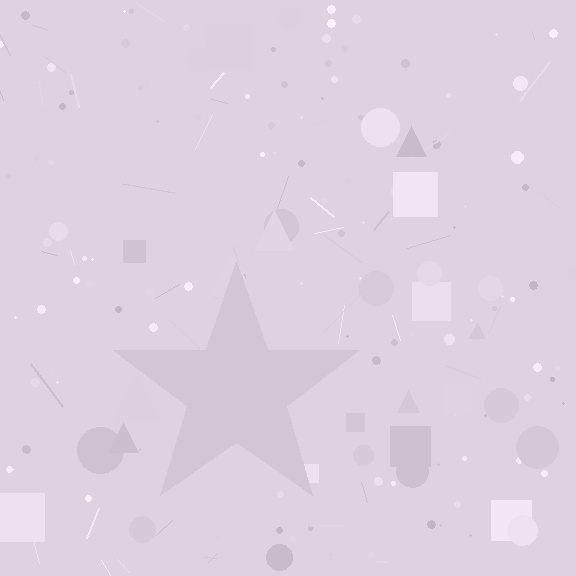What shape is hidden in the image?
A star is hidden in the image.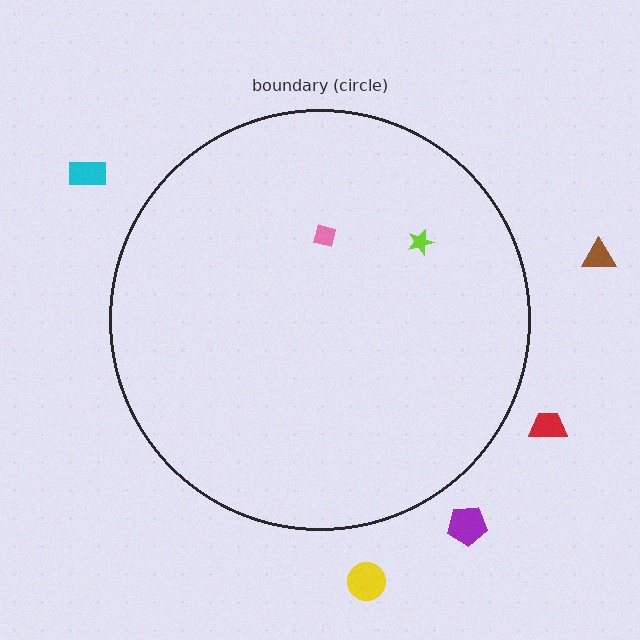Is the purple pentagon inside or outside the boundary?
Outside.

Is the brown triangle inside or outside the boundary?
Outside.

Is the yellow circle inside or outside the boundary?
Outside.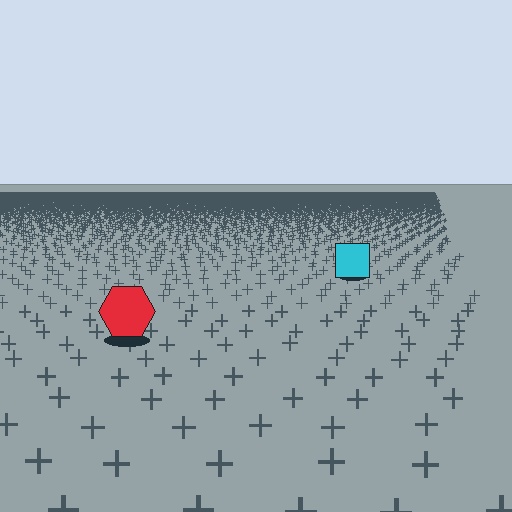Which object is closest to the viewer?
The red hexagon is closest. The texture marks near it are larger and more spread out.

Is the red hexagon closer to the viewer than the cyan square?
Yes. The red hexagon is closer — you can tell from the texture gradient: the ground texture is coarser near it.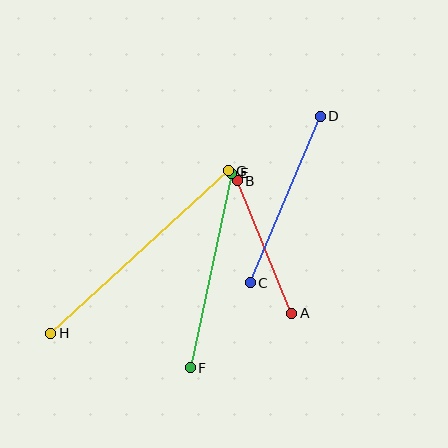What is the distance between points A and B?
The distance is approximately 143 pixels.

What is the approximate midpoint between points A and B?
The midpoint is at approximately (264, 247) pixels.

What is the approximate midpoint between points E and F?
The midpoint is at approximately (211, 271) pixels.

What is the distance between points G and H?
The distance is approximately 241 pixels.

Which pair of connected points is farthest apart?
Points G and H are farthest apart.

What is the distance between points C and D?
The distance is approximately 181 pixels.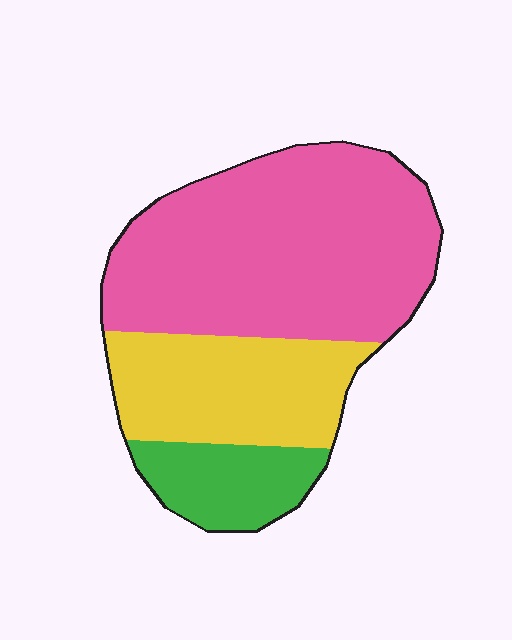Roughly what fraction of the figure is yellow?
Yellow covers about 30% of the figure.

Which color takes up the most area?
Pink, at roughly 60%.